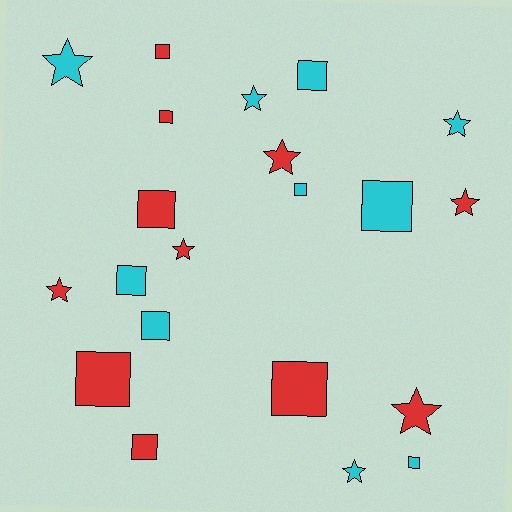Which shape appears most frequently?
Square, with 12 objects.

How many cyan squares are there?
There are 6 cyan squares.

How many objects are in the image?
There are 21 objects.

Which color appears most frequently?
Red, with 11 objects.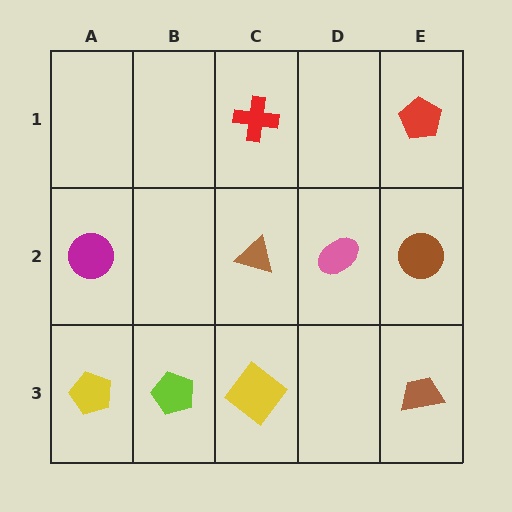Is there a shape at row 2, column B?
No, that cell is empty.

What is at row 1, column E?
A red pentagon.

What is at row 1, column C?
A red cross.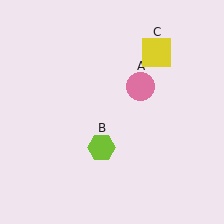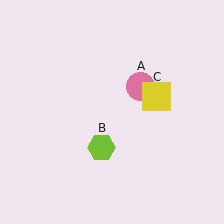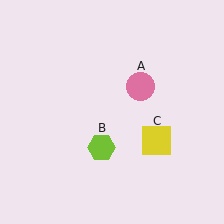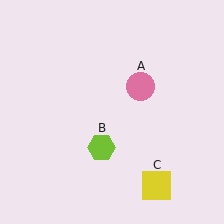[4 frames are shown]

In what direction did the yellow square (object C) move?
The yellow square (object C) moved down.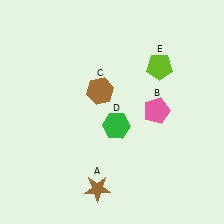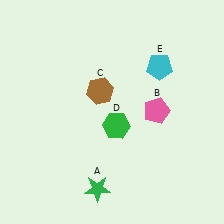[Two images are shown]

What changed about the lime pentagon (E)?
In Image 1, E is lime. In Image 2, it changed to cyan.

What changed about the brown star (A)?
In Image 1, A is brown. In Image 2, it changed to green.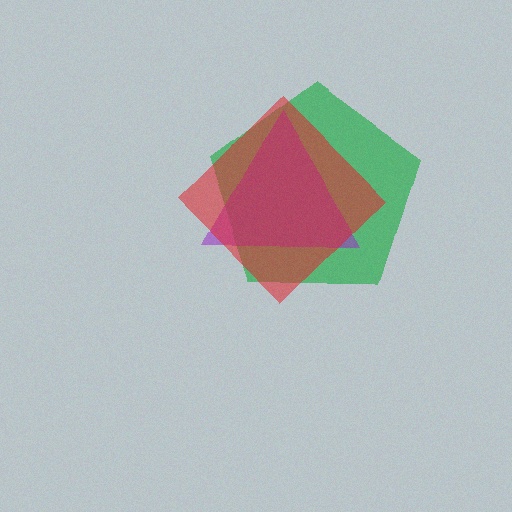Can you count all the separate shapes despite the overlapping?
Yes, there are 3 separate shapes.